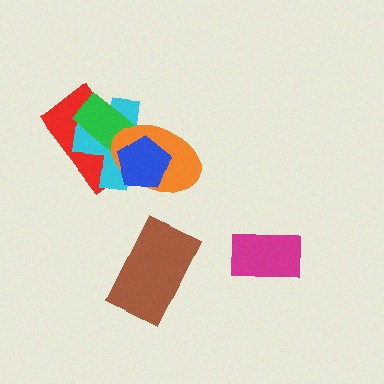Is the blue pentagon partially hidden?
No, no other shape covers it.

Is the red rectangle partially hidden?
Yes, it is partially covered by another shape.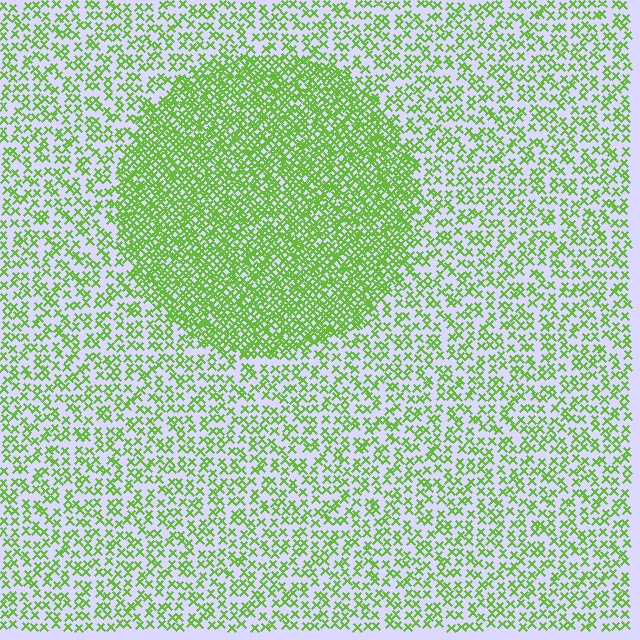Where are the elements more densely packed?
The elements are more densely packed inside the circle boundary.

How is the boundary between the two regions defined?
The boundary is defined by a change in element density (approximately 2.3x ratio). All elements are the same color, size, and shape.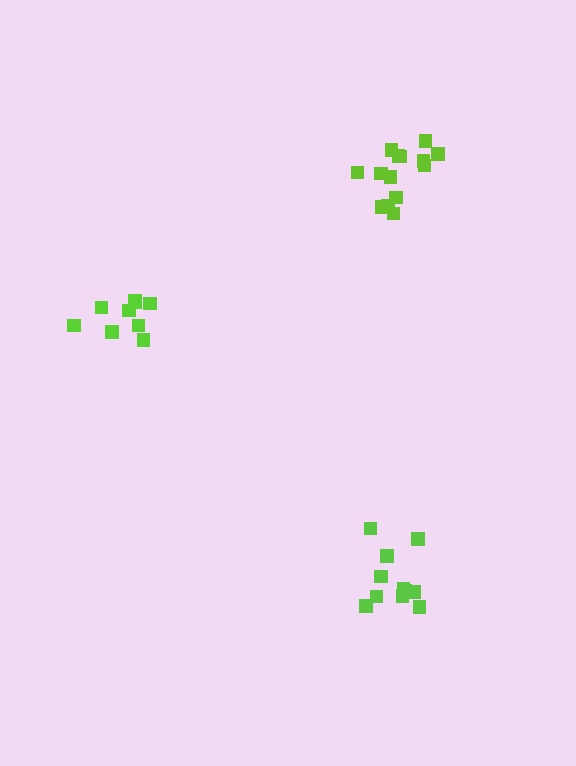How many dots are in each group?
Group 1: 11 dots, Group 2: 9 dots, Group 3: 14 dots (34 total).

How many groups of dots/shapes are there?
There are 3 groups.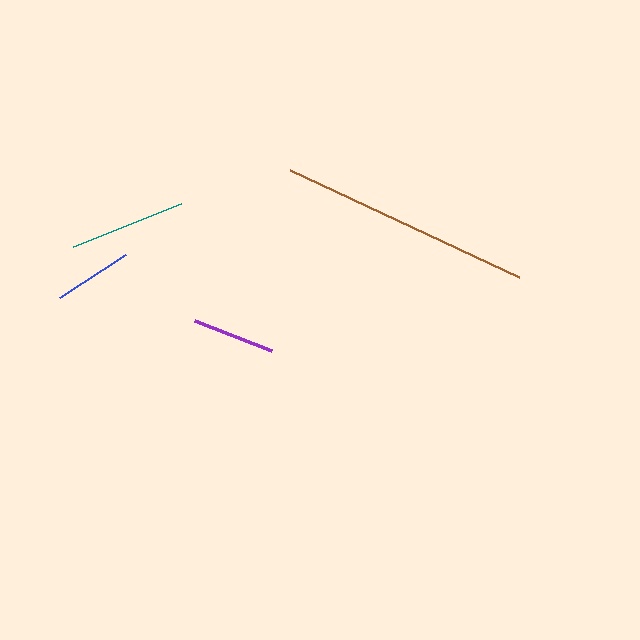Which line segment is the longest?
The brown line is the longest at approximately 253 pixels.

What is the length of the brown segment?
The brown segment is approximately 253 pixels long.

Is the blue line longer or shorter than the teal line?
The teal line is longer than the blue line.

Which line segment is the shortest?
The blue line is the shortest at approximately 78 pixels.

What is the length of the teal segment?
The teal segment is approximately 117 pixels long.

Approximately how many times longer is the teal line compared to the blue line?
The teal line is approximately 1.5 times the length of the blue line.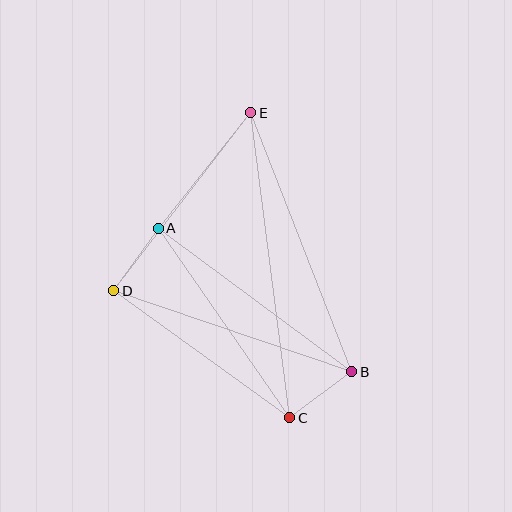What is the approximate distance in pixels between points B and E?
The distance between B and E is approximately 278 pixels.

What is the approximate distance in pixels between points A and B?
The distance between A and B is approximately 241 pixels.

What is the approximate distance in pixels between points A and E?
The distance between A and E is approximately 148 pixels.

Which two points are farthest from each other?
Points C and E are farthest from each other.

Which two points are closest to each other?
Points A and D are closest to each other.